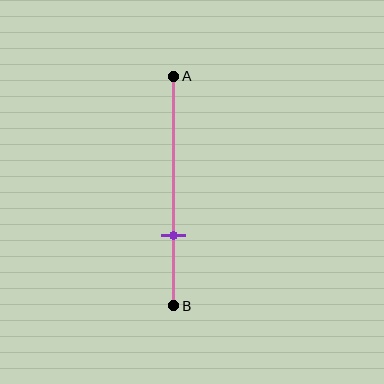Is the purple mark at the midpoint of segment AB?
No, the mark is at about 70% from A, not at the 50% midpoint.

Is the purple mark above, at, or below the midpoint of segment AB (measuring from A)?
The purple mark is below the midpoint of segment AB.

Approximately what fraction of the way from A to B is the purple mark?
The purple mark is approximately 70% of the way from A to B.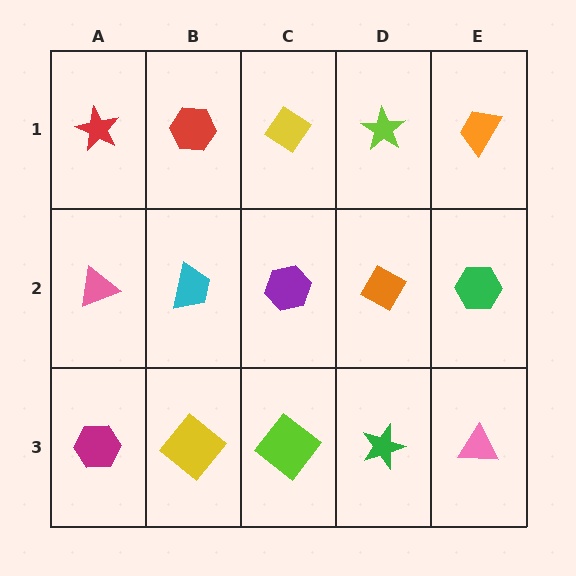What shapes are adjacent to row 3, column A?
A pink triangle (row 2, column A), a yellow diamond (row 3, column B).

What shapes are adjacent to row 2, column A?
A red star (row 1, column A), a magenta hexagon (row 3, column A), a cyan trapezoid (row 2, column B).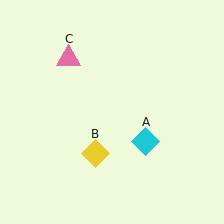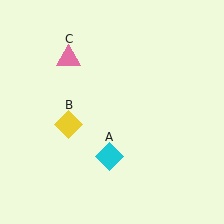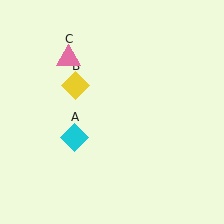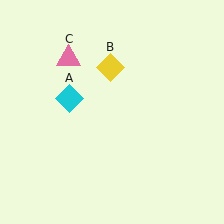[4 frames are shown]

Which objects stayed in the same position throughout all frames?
Pink triangle (object C) remained stationary.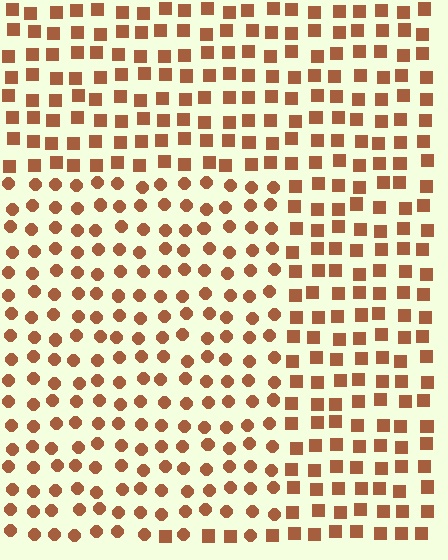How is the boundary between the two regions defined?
The boundary is defined by a change in element shape: circles inside vs. squares outside. All elements share the same color and spacing.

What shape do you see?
I see a rectangle.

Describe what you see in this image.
The image is filled with small brown elements arranged in a uniform grid. A rectangle-shaped region contains circles, while the surrounding area contains squares. The boundary is defined purely by the change in element shape.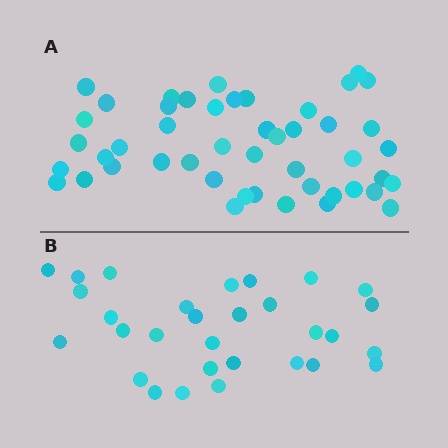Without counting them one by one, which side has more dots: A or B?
Region A (the top region) has more dots.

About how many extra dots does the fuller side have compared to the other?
Region A has approximately 15 more dots than region B.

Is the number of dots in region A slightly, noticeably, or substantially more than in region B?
Region A has substantially more. The ratio is roughly 1.6 to 1.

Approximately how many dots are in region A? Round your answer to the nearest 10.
About 50 dots. (The exact count is 47, which rounds to 50.)